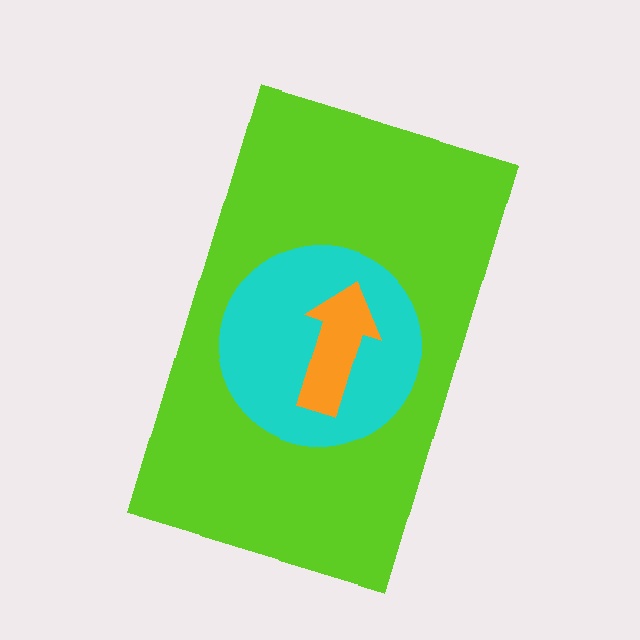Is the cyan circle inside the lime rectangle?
Yes.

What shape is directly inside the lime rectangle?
The cyan circle.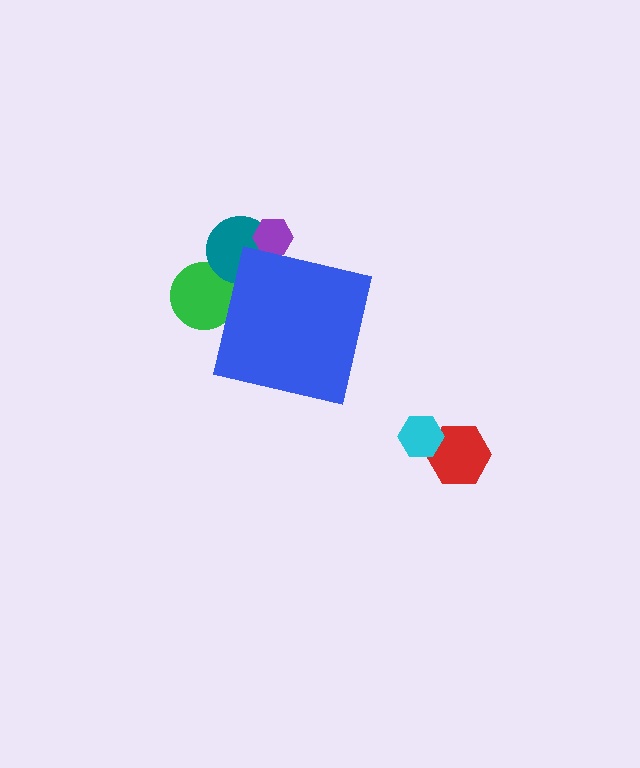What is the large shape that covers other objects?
A blue square.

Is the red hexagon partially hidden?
No, the red hexagon is fully visible.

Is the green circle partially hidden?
Yes, the green circle is partially hidden behind the blue square.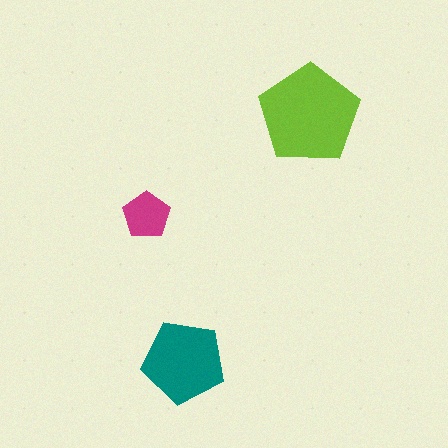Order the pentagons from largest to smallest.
the lime one, the teal one, the magenta one.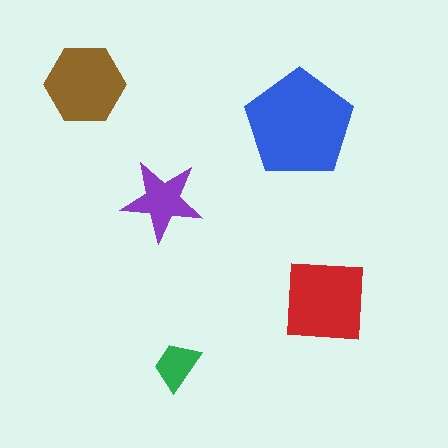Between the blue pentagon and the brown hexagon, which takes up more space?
The blue pentagon.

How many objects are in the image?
There are 5 objects in the image.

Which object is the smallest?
The green trapezoid.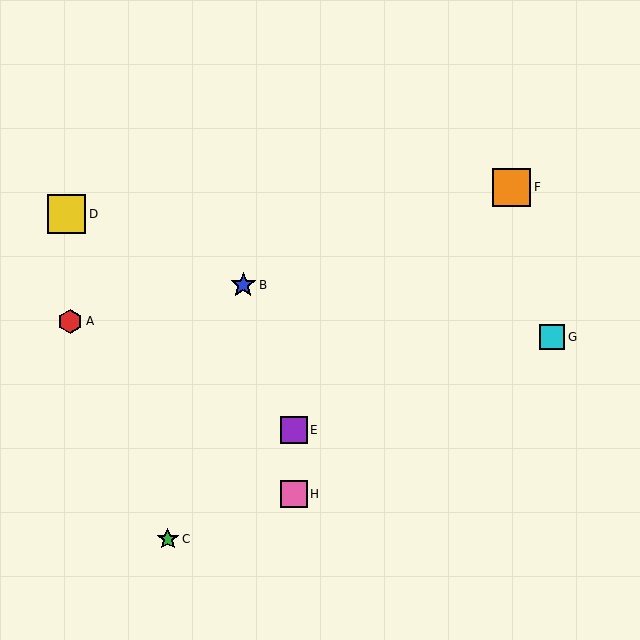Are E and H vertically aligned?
Yes, both are at x≈294.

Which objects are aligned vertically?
Objects E, H are aligned vertically.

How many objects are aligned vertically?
2 objects (E, H) are aligned vertically.